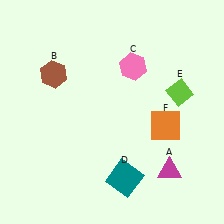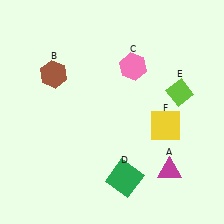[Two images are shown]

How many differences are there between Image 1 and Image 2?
There are 2 differences between the two images.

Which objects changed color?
D changed from teal to green. F changed from orange to yellow.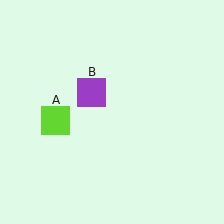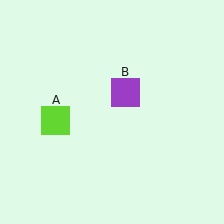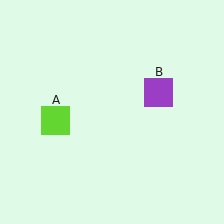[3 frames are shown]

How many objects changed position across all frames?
1 object changed position: purple square (object B).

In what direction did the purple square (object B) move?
The purple square (object B) moved right.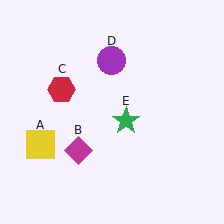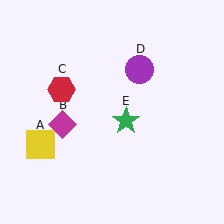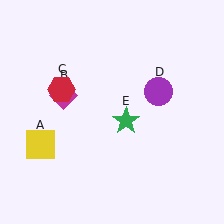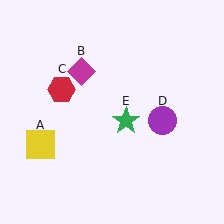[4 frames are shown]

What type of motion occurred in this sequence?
The magenta diamond (object B), purple circle (object D) rotated clockwise around the center of the scene.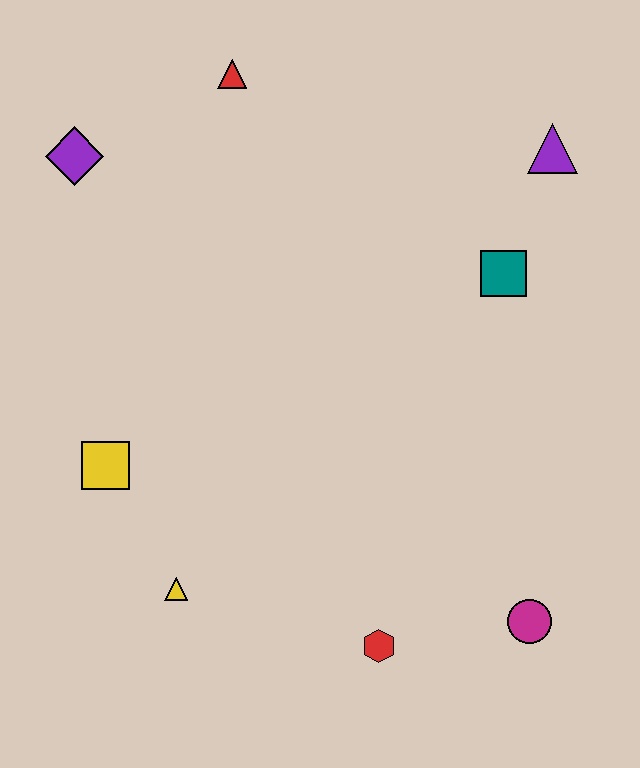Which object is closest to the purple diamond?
The red triangle is closest to the purple diamond.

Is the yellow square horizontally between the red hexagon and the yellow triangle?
No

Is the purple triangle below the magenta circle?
No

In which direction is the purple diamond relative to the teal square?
The purple diamond is to the left of the teal square.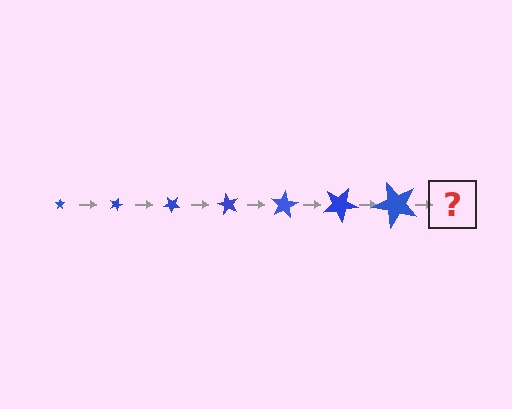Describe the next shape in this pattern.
It should be a star, larger than the previous one and rotated 140 degrees from the start.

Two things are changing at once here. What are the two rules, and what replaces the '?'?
The two rules are that the star grows larger each step and it rotates 20 degrees each step. The '?' should be a star, larger than the previous one and rotated 140 degrees from the start.